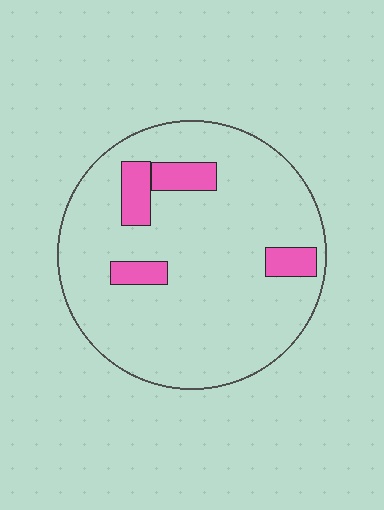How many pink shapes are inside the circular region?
4.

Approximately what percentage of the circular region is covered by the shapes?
Approximately 10%.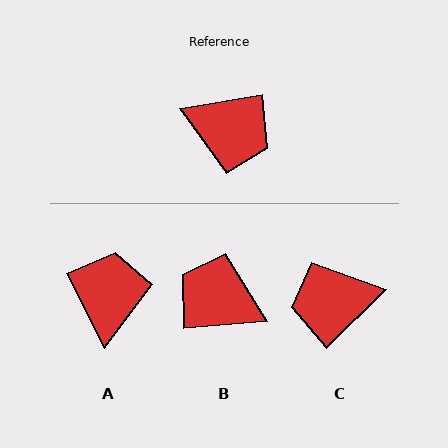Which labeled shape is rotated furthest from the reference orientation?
B, about 175 degrees away.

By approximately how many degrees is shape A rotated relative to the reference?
Approximately 108 degrees counter-clockwise.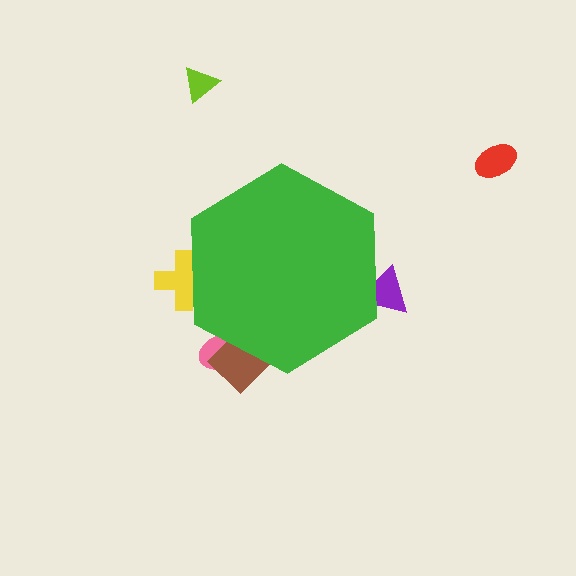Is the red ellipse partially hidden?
No, the red ellipse is fully visible.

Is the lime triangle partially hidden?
No, the lime triangle is fully visible.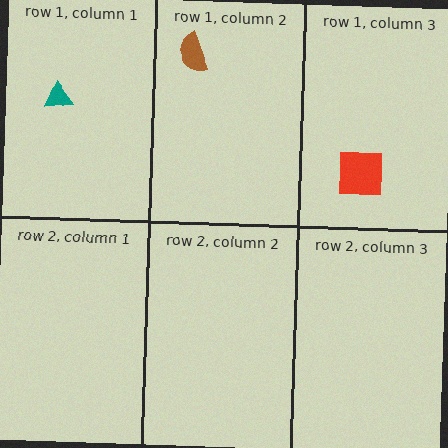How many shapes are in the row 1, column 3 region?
1.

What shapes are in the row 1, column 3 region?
The red square.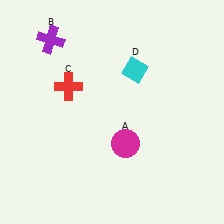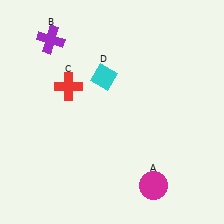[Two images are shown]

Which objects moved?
The objects that moved are: the magenta circle (A), the cyan diamond (D).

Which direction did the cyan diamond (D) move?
The cyan diamond (D) moved left.